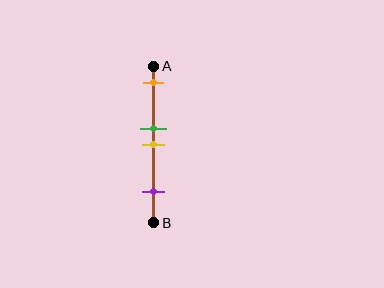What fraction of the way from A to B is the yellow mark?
The yellow mark is approximately 50% (0.5) of the way from A to B.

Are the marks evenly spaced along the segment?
No, the marks are not evenly spaced.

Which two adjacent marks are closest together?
The green and yellow marks are the closest adjacent pair.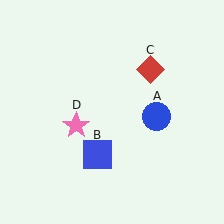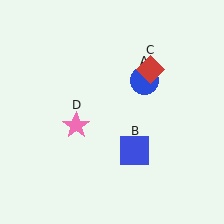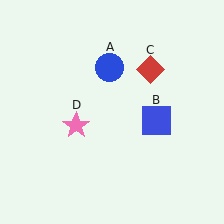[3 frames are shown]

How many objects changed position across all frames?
2 objects changed position: blue circle (object A), blue square (object B).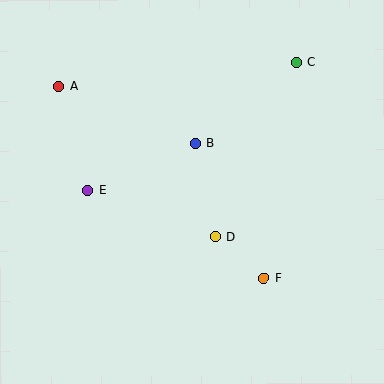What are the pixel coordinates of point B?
Point B is at (195, 143).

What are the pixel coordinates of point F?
Point F is at (264, 278).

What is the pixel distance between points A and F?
The distance between A and F is 281 pixels.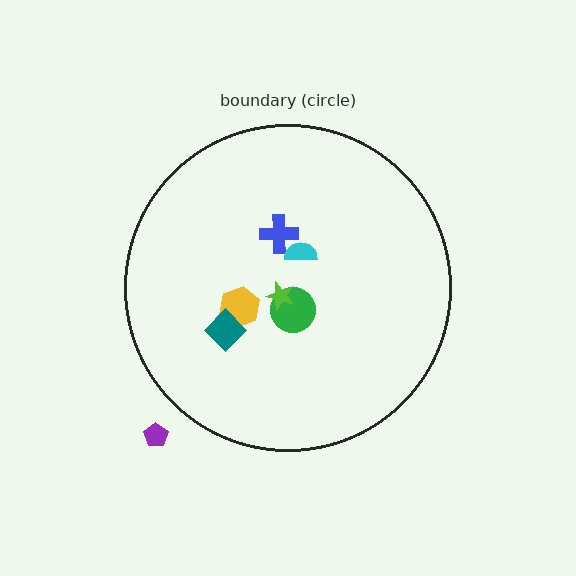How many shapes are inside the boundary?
6 inside, 1 outside.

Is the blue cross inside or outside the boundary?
Inside.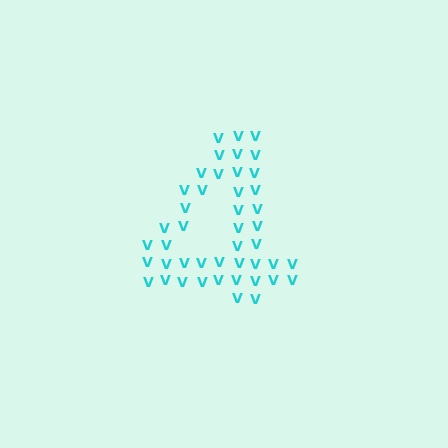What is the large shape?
The large shape is the digit 4.